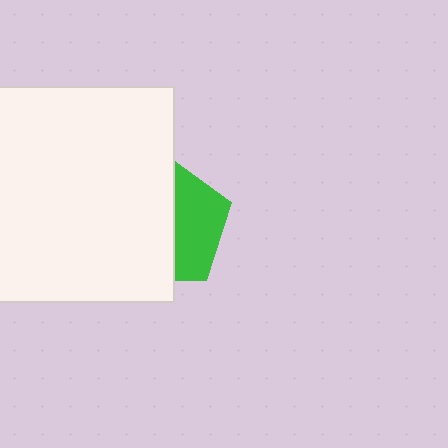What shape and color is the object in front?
The object in front is a white square.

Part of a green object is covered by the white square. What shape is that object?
It is a pentagon.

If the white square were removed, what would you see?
You would see the complete green pentagon.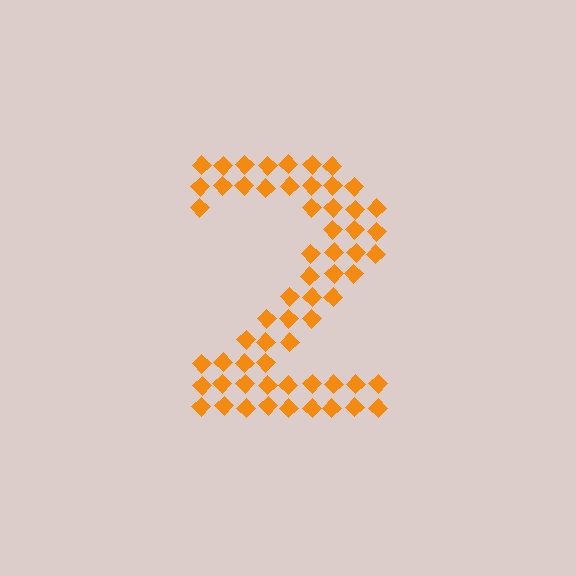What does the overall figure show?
The overall figure shows the digit 2.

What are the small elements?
The small elements are diamonds.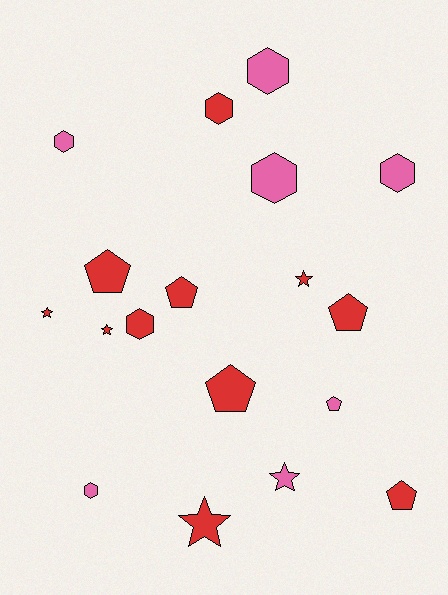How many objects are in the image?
There are 18 objects.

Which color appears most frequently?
Red, with 11 objects.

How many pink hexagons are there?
There are 5 pink hexagons.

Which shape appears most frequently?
Hexagon, with 7 objects.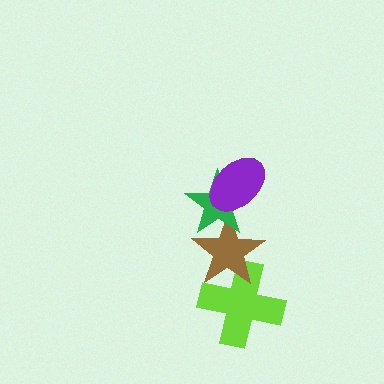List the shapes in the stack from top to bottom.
From top to bottom: the purple ellipse, the green star, the brown star, the lime cross.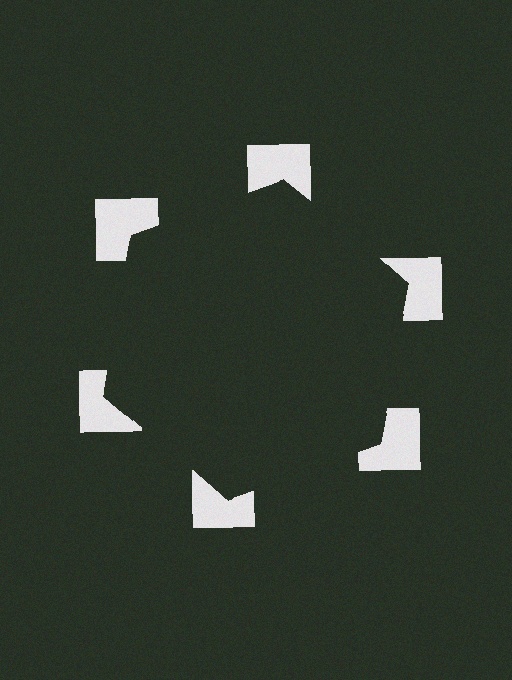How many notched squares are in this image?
There are 6 — one at each vertex of the illusory hexagon.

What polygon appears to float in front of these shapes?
An illusory hexagon — its edges are inferred from the aligned wedge cuts in the notched squares, not physically drawn.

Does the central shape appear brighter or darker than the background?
It typically appears slightly darker than the background, even though no actual brightness change is drawn.